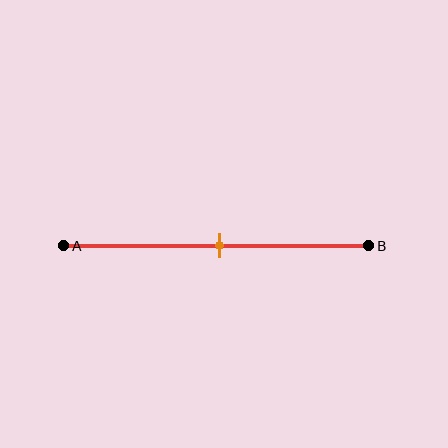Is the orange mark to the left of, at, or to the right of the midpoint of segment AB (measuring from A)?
The orange mark is approximately at the midpoint of segment AB.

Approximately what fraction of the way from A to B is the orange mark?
The orange mark is approximately 50% of the way from A to B.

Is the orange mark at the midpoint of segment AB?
Yes, the mark is approximately at the midpoint.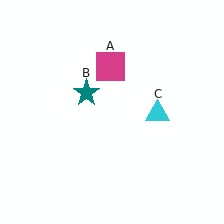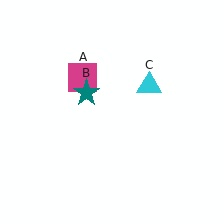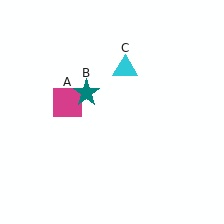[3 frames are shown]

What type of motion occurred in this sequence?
The magenta square (object A), cyan triangle (object C) rotated counterclockwise around the center of the scene.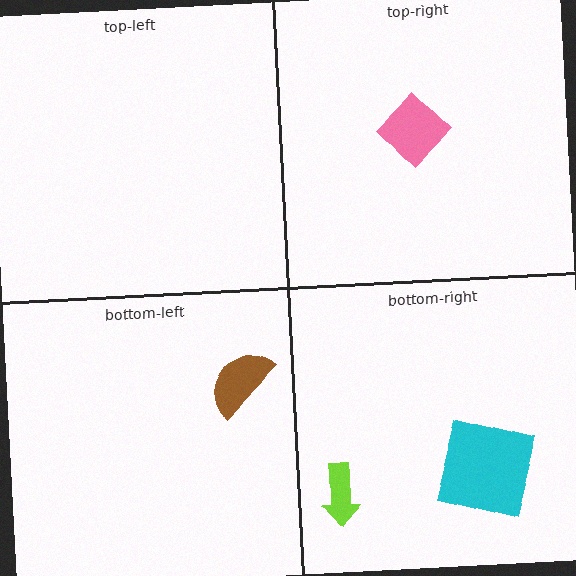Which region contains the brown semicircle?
The bottom-left region.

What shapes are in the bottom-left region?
The brown semicircle.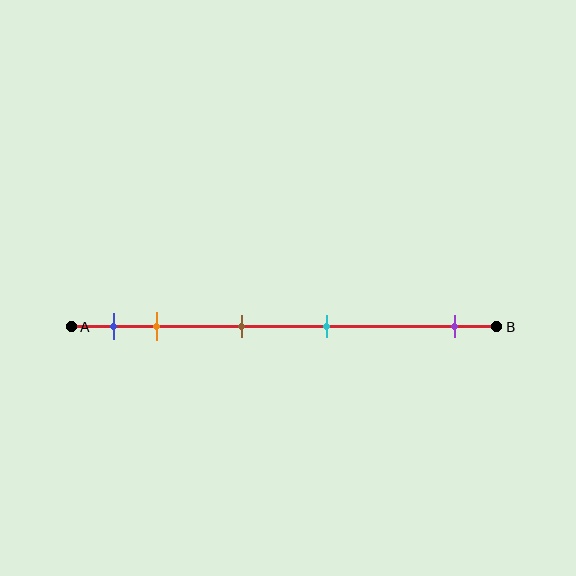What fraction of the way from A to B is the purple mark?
The purple mark is approximately 90% (0.9) of the way from A to B.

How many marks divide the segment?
There are 5 marks dividing the segment.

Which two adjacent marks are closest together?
The blue and orange marks are the closest adjacent pair.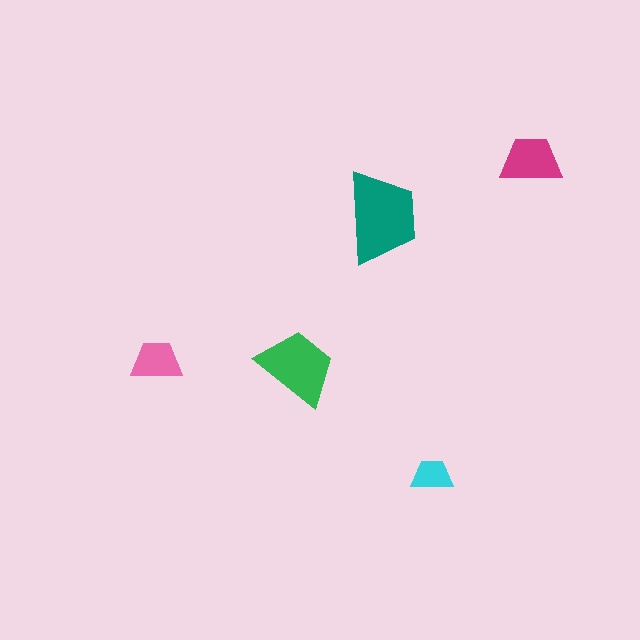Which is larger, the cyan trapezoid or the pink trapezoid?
The pink one.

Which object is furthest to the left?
The pink trapezoid is leftmost.